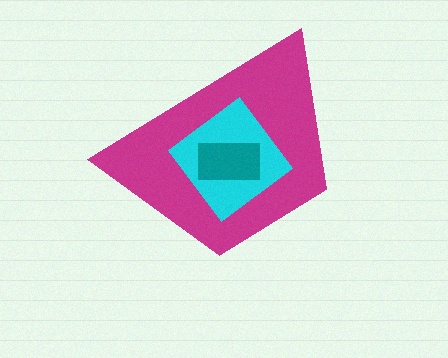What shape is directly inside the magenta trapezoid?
The cyan diamond.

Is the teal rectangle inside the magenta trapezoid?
Yes.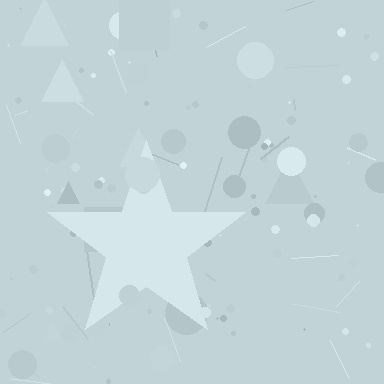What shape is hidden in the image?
A star is hidden in the image.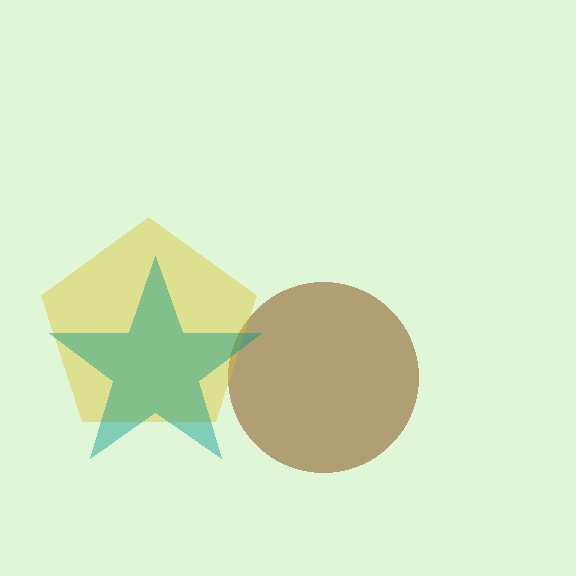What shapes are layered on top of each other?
The layered shapes are: a brown circle, a yellow pentagon, a teal star.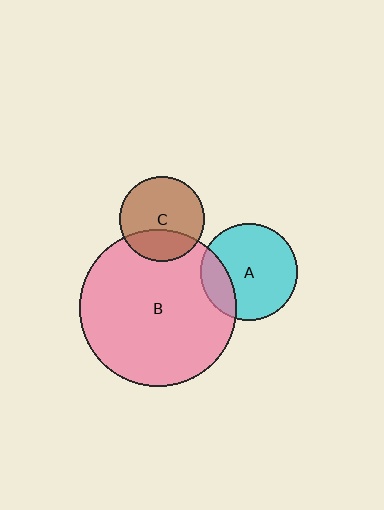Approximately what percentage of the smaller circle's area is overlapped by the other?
Approximately 20%.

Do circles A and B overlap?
Yes.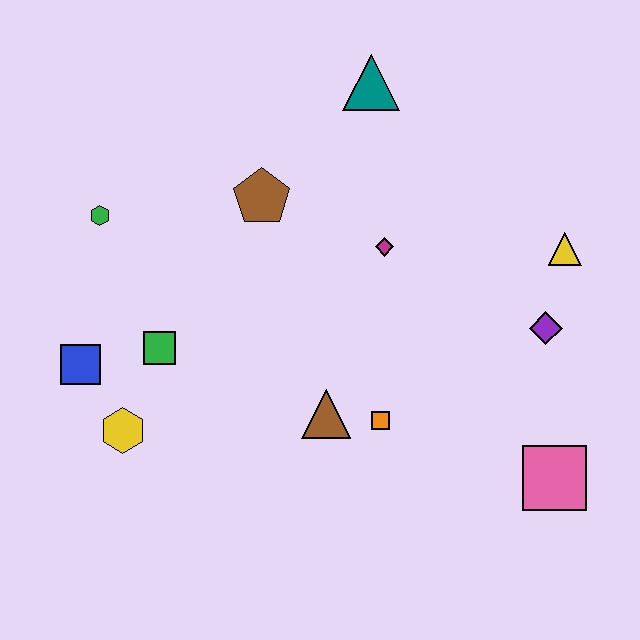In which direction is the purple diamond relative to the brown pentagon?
The purple diamond is to the right of the brown pentagon.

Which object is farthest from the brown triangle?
The teal triangle is farthest from the brown triangle.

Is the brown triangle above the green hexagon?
No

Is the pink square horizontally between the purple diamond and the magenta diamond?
No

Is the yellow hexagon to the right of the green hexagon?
Yes